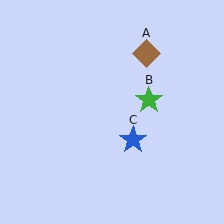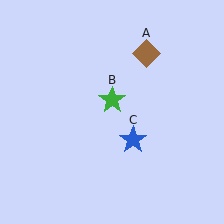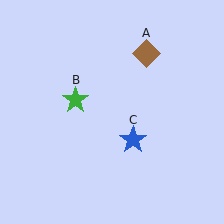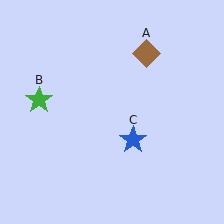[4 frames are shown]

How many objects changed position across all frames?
1 object changed position: green star (object B).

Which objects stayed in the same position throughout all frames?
Brown diamond (object A) and blue star (object C) remained stationary.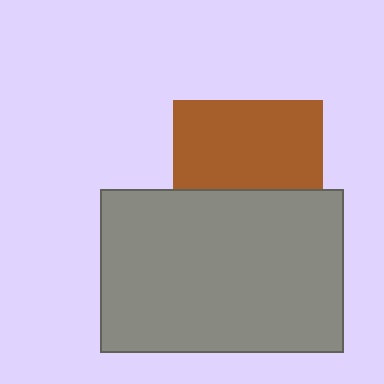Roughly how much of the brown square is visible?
About half of it is visible (roughly 60%).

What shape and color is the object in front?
The object in front is a gray rectangle.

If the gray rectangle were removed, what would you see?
You would see the complete brown square.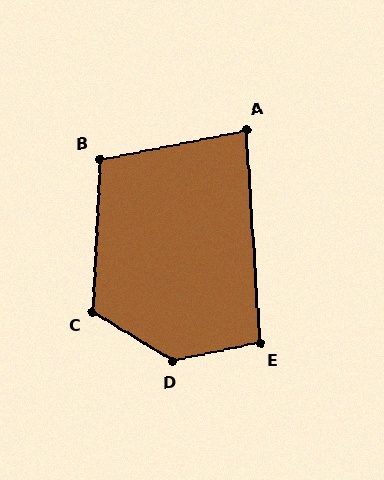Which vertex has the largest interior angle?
D, at approximately 136 degrees.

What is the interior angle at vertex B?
Approximately 104 degrees (obtuse).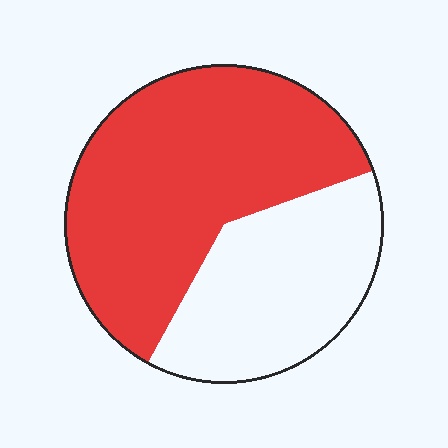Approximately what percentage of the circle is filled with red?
Approximately 60%.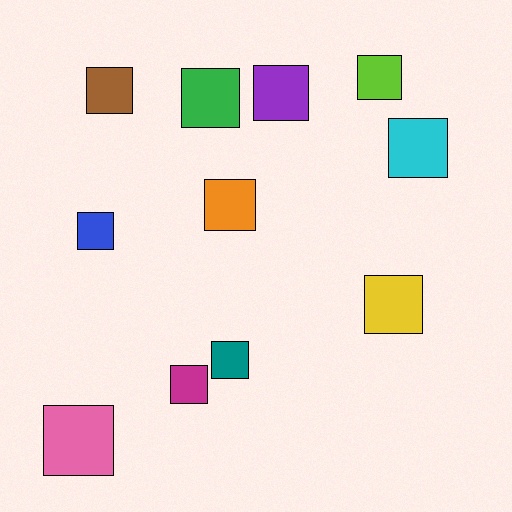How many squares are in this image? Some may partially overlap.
There are 11 squares.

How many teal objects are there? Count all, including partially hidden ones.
There is 1 teal object.